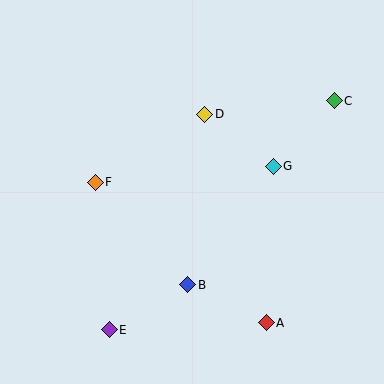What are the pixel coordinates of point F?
Point F is at (95, 182).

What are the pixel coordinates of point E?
Point E is at (109, 330).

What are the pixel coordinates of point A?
Point A is at (266, 323).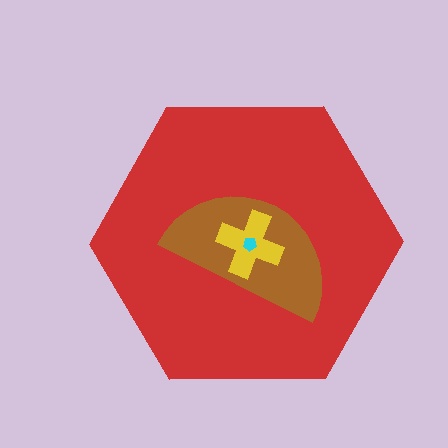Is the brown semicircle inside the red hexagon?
Yes.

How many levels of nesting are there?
4.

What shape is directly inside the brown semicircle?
The yellow cross.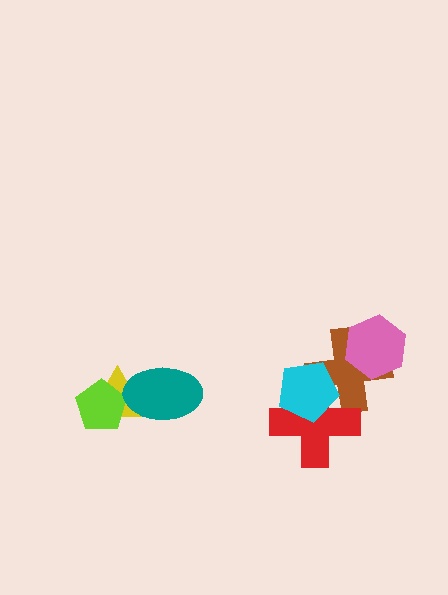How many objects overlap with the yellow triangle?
2 objects overlap with the yellow triangle.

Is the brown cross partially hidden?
Yes, it is partially covered by another shape.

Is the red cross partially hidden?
Yes, it is partially covered by another shape.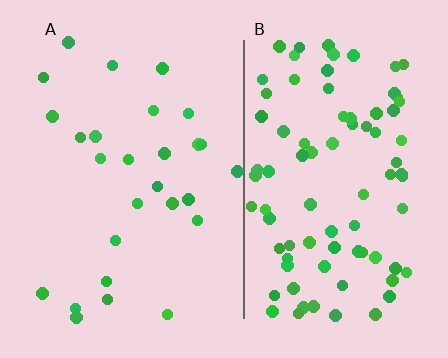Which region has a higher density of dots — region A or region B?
B (the right).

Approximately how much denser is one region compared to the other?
Approximately 3.1× — region B over region A.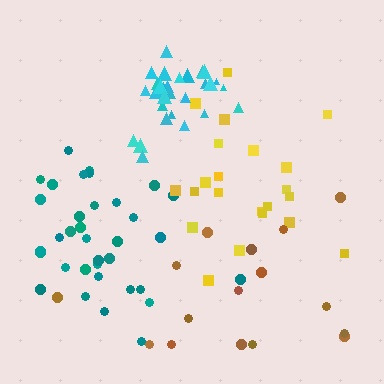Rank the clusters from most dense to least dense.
cyan, teal, yellow, brown.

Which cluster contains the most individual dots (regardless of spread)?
Teal (35).